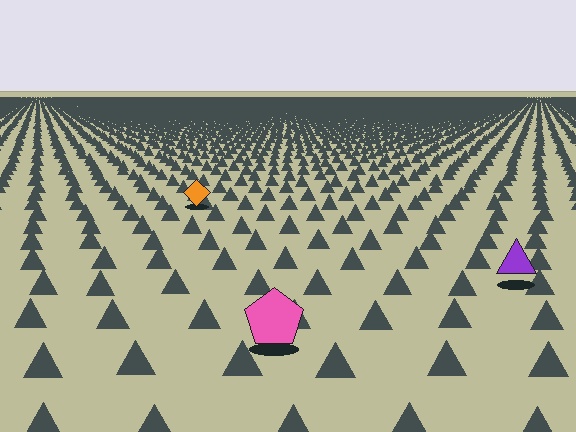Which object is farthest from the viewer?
The orange diamond is farthest from the viewer. It appears smaller and the ground texture around it is denser.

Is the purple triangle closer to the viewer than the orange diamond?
Yes. The purple triangle is closer — you can tell from the texture gradient: the ground texture is coarser near it.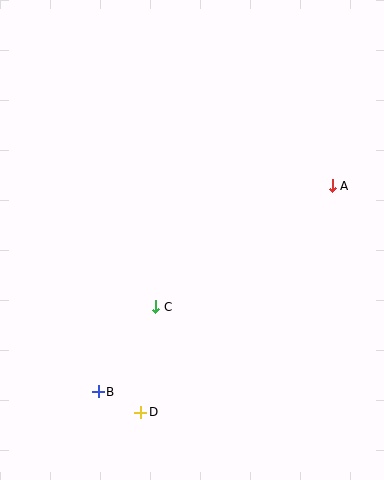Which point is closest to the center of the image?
Point C at (156, 307) is closest to the center.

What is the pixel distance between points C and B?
The distance between C and B is 103 pixels.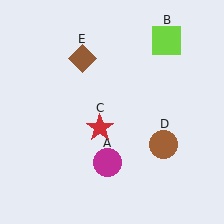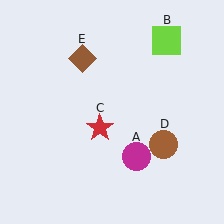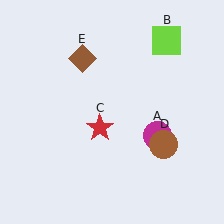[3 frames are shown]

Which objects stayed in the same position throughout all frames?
Lime square (object B) and red star (object C) and brown circle (object D) and brown diamond (object E) remained stationary.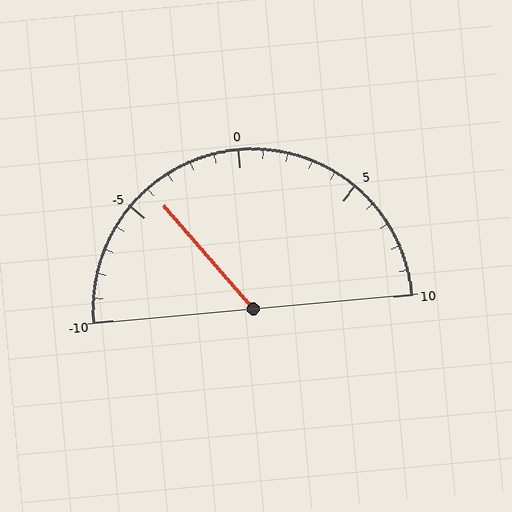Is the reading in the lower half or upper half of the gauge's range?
The reading is in the lower half of the range (-10 to 10).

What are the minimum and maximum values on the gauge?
The gauge ranges from -10 to 10.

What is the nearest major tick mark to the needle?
The nearest major tick mark is -5.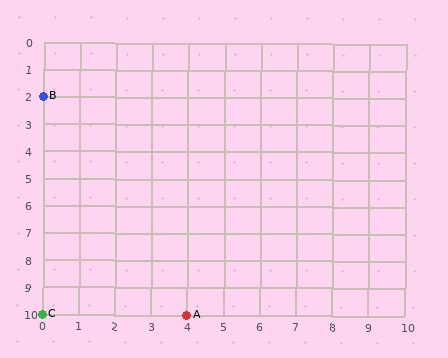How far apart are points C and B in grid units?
Points C and B are 8 rows apart.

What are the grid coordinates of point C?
Point C is at grid coordinates (0, 10).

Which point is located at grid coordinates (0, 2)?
Point B is at (0, 2).